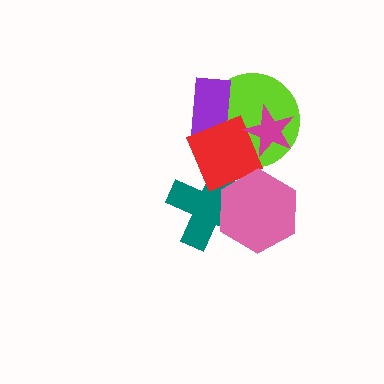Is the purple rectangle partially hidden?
Yes, it is partially covered by another shape.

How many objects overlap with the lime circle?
3 objects overlap with the lime circle.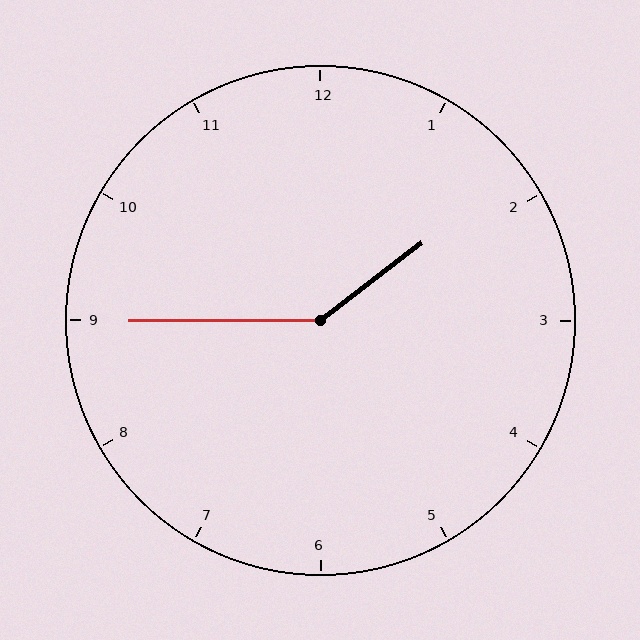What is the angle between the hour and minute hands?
Approximately 142 degrees.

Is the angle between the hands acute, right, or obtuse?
It is obtuse.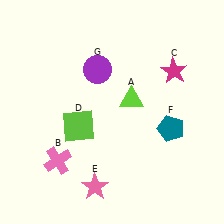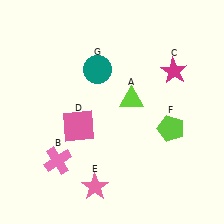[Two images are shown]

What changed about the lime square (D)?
In Image 1, D is lime. In Image 2, it changed to pink.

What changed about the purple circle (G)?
In Image 1, G is purple. In Image 2, it changed to teal.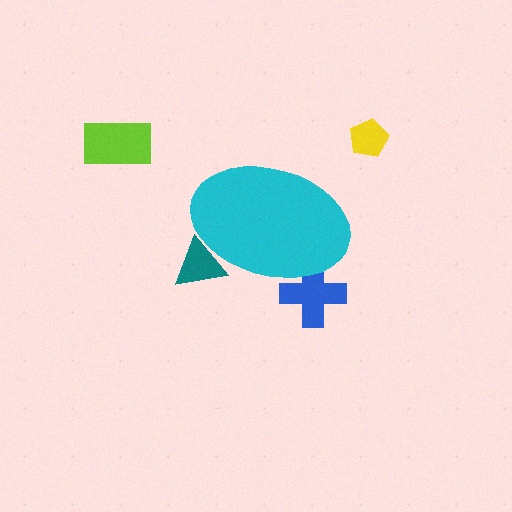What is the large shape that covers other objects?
A cyan ellipse.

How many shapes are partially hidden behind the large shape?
2 shapes are partially hidden.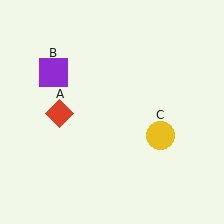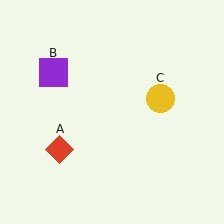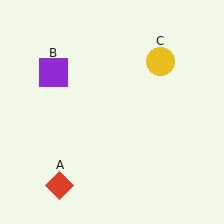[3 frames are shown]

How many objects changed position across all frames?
2 objects changed position: red diamond (object A), yellow circle (object C).